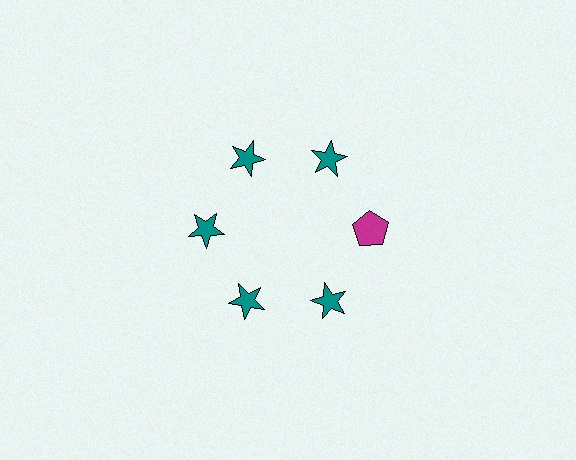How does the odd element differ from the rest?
It differs in both color (magenta instead of teal) and shape (pentagon instead of star).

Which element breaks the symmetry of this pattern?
The magenta pentagon at roughly the 3 o'clock position breaks the symmetry. All other shapes are teal stars.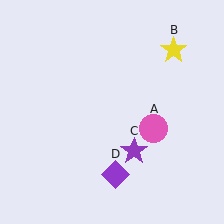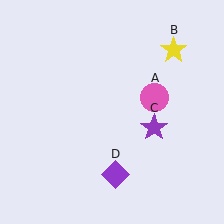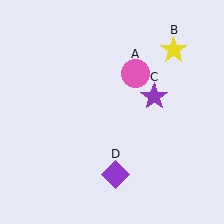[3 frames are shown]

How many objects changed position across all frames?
2 objects changed position: pink circle (object A), purple star (object C).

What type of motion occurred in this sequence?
The pink circle (object A), purple star (object C) rotated counterclockwise around the center of the scene.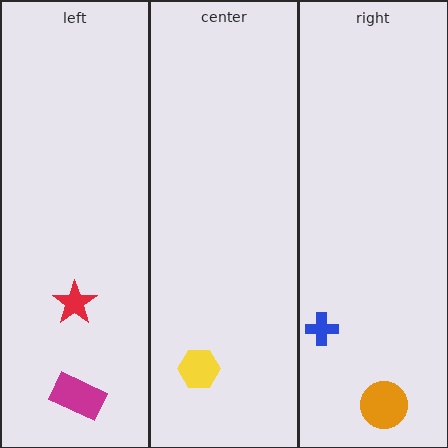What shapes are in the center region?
The yellow hexagon.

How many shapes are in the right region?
2.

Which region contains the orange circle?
The right region.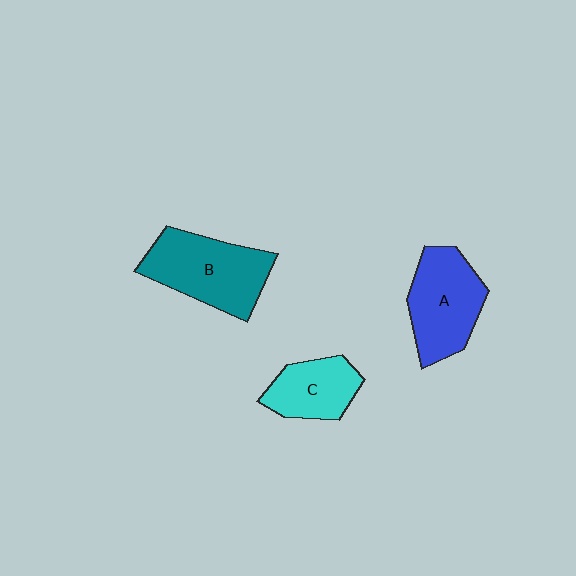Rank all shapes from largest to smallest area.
From largest to smallest: B (teal), A (blue), C (cyan).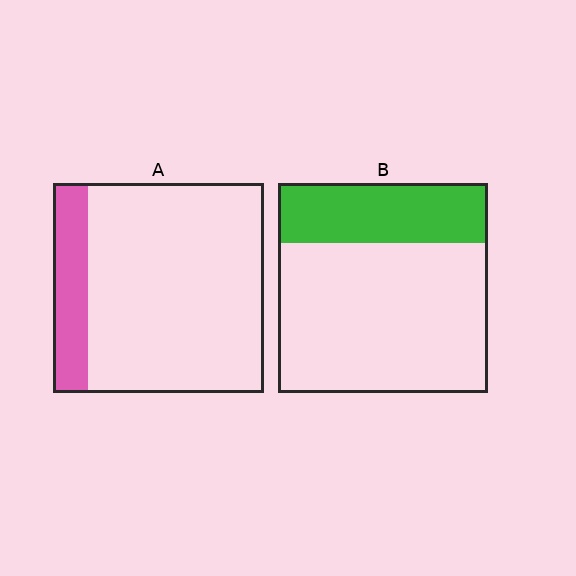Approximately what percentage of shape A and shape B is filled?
A is approximately 15% and B is approximately 30%.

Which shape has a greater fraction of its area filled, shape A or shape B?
Shape B.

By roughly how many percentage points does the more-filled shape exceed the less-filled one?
By roughly 10 percentage points (B over A).